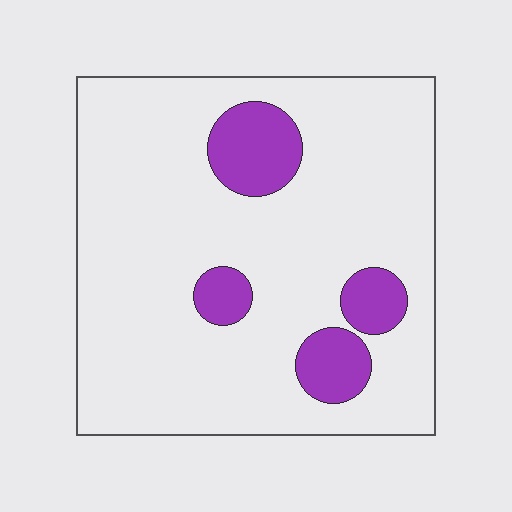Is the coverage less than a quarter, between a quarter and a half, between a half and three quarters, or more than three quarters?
Less than a quarter.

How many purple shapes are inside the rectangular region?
4.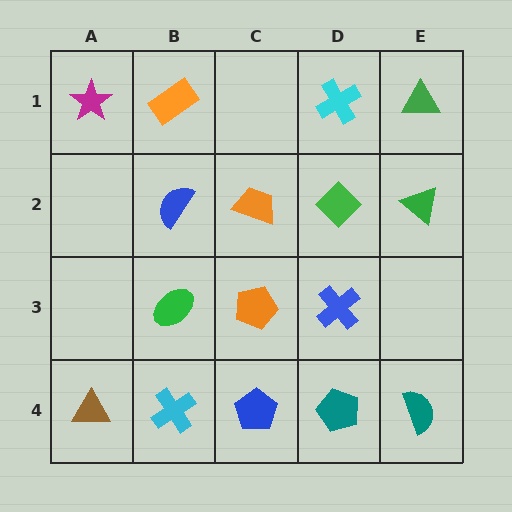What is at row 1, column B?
An orange rectangle.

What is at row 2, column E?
A green triangle.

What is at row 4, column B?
A cyan cross.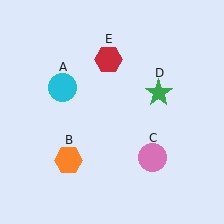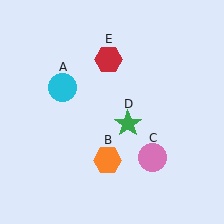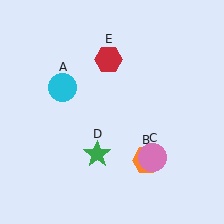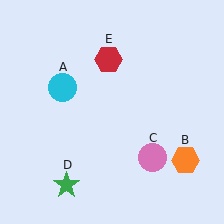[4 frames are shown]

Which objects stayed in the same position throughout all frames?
Cyan circle (object A) and pink circle (object C) and red hexagon (object E) remained stationary.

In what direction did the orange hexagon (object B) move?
The orange hexagon (object B) moved right.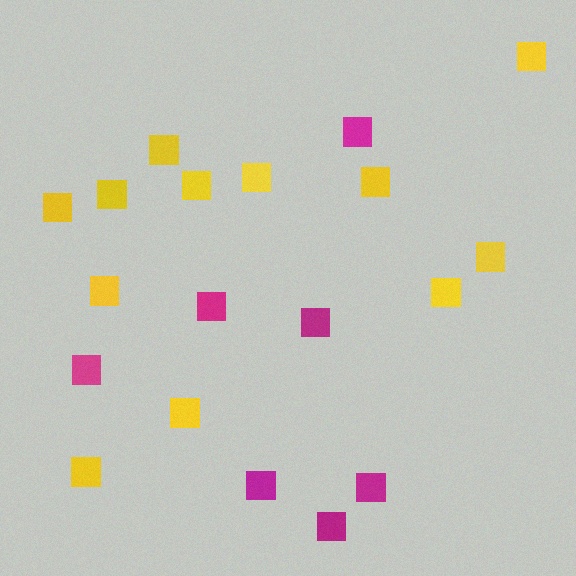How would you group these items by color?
There are 2 groups: one group of yellow squares (12) and one group of magenta squares (7).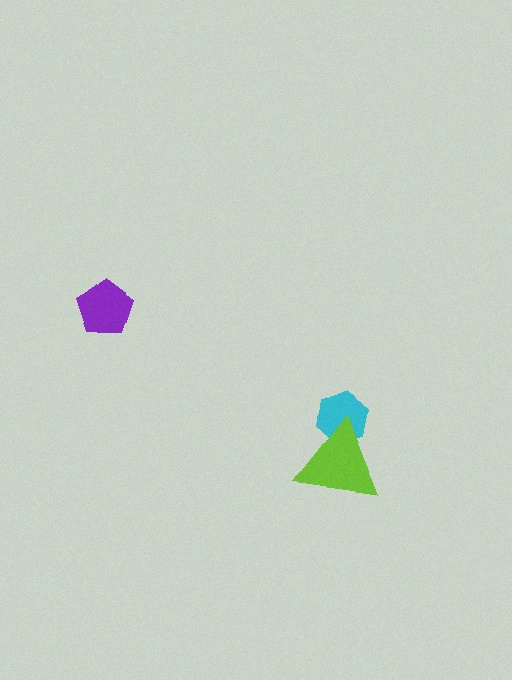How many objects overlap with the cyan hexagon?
1 object overlaps with the cyan hexagon.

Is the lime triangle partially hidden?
No, no other shape covers it.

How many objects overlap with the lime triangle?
1 object overlaps with the lime triangle.